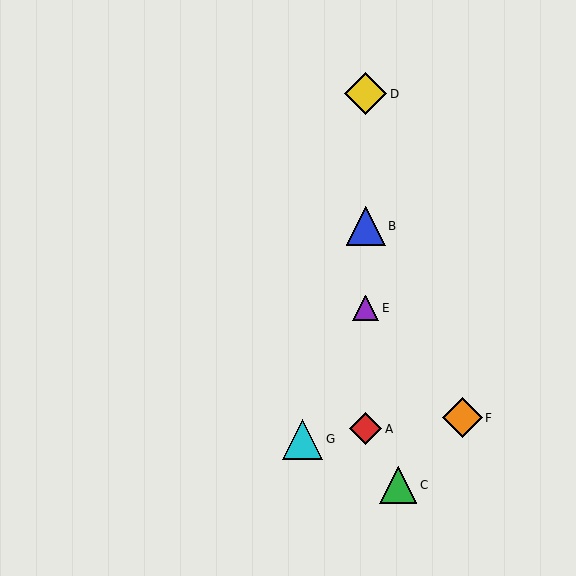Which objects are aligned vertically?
Objects A, B, D, E are aligned vertically.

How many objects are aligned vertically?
4 objects (A, B, D, E) are aligned vertically.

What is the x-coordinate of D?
Object D is at x≈366.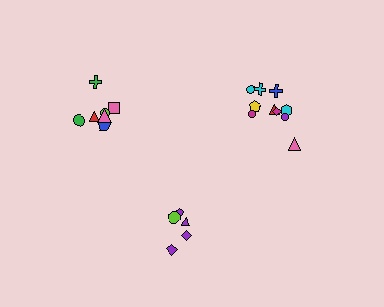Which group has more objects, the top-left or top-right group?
The top-right group.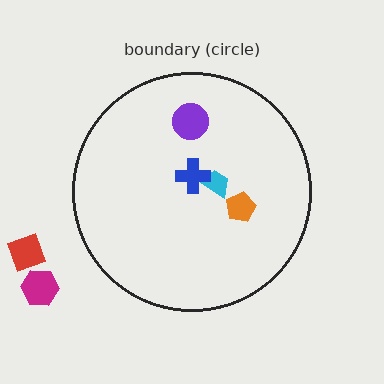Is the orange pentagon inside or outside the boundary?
Inside.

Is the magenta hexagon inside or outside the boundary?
Outside.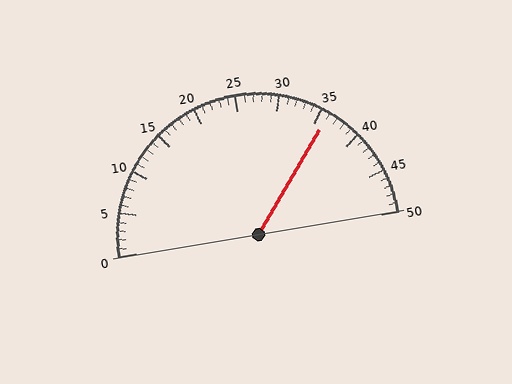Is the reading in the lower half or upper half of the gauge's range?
The reading is in the upper half of the range (0 to 50).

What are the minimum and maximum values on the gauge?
The gauge ranges from 0 to 50.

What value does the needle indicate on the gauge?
The needle indicates approximately 36.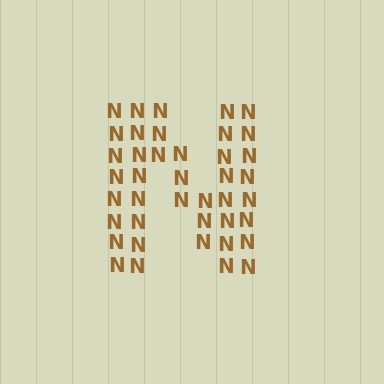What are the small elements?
The small elements are letter N's.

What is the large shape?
The large shape is the letter N.